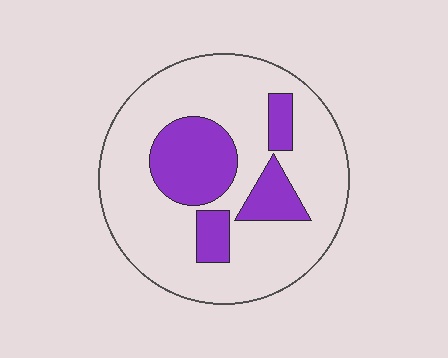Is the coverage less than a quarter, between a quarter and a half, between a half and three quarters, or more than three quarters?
Less than a quarter.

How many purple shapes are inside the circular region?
4.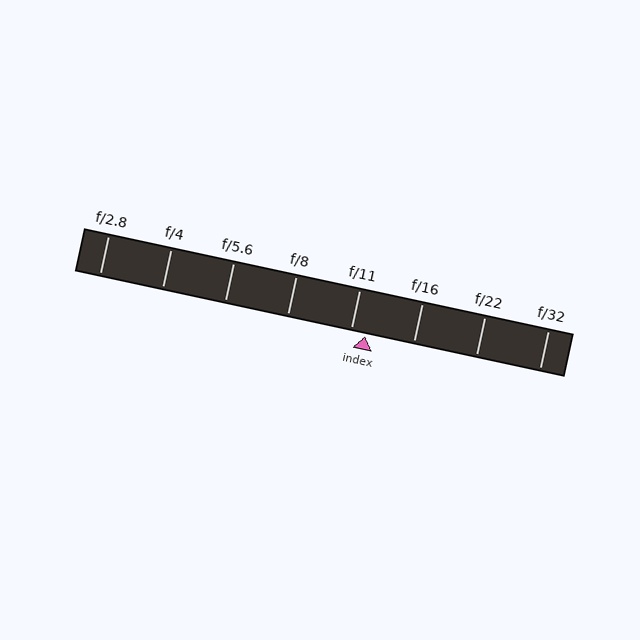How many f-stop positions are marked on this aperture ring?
There are 8 f-stop positions marked.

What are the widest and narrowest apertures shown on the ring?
The widest aperture shown is f/2.8 and the narrowest is f/32.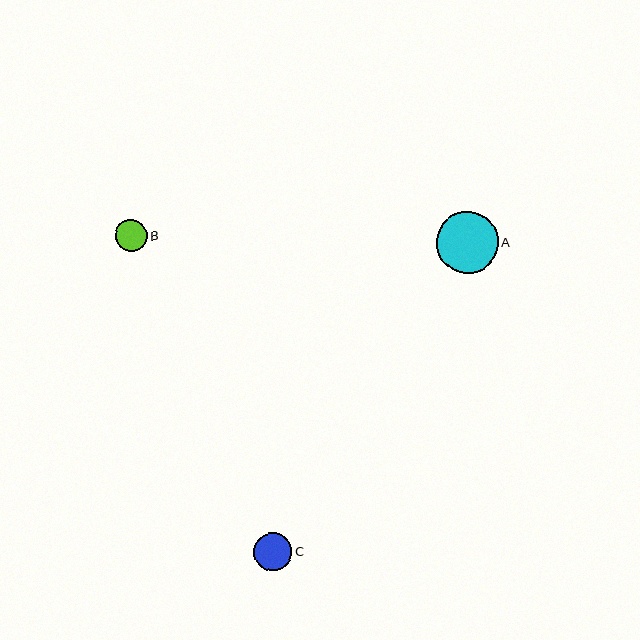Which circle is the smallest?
Circle B is the smallest with a size of approximately 31 pixels.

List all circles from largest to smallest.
From largest to smallest: A, C, B.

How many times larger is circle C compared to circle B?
Circle C is approximately 1.2 times the size of circle B.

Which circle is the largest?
Circle A is the largest with a size of approximately 62 pixels.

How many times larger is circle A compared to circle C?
Circle A is approximately 1.6 times the size of circle C.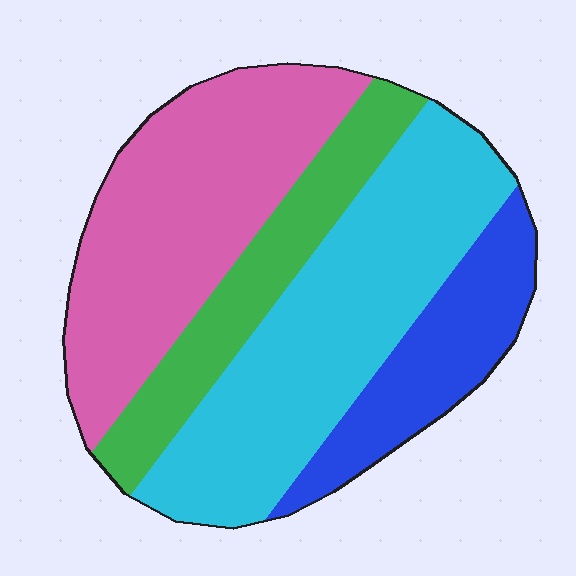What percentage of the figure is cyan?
Cyan covers 35% of the figure.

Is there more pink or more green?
Pink.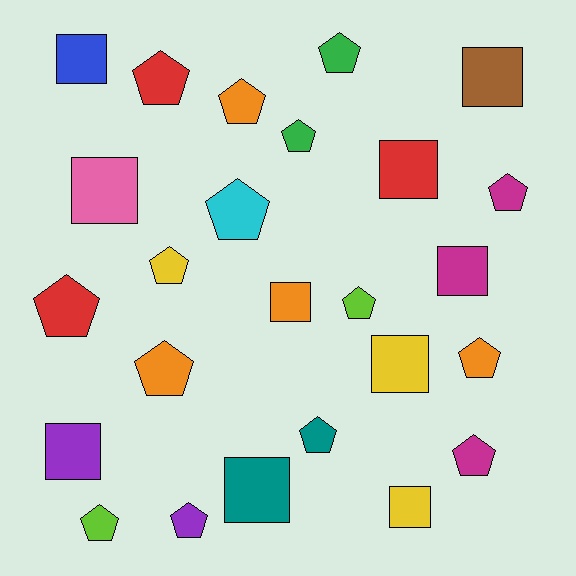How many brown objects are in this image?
There is 1 brown object.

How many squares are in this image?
There are 10 squares.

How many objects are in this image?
There are 25 objects.